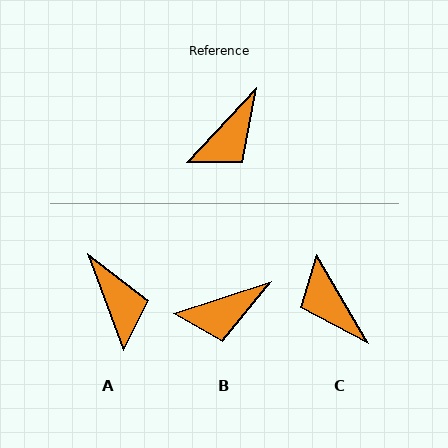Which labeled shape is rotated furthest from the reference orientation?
C, about 107 degrees away.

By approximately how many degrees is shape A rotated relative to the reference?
Approximately 64 degrees counter-clockwise.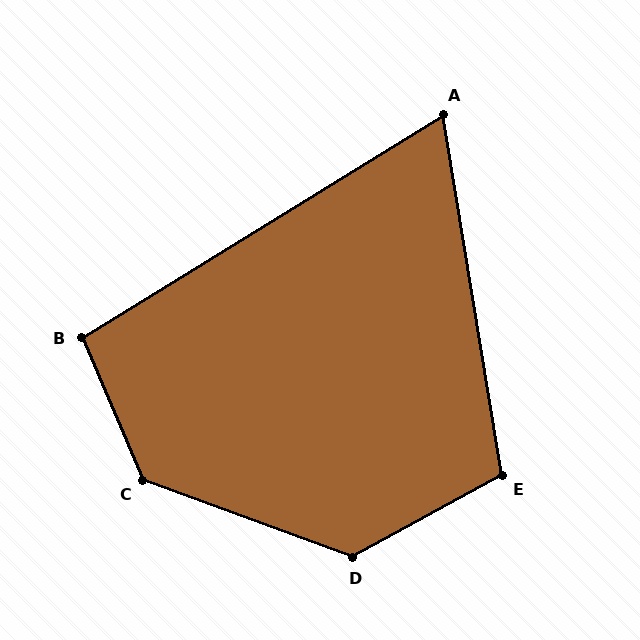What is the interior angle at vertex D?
Approximately 131 degrees (obtuse).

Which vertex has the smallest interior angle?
A, at approximately 68 degrees.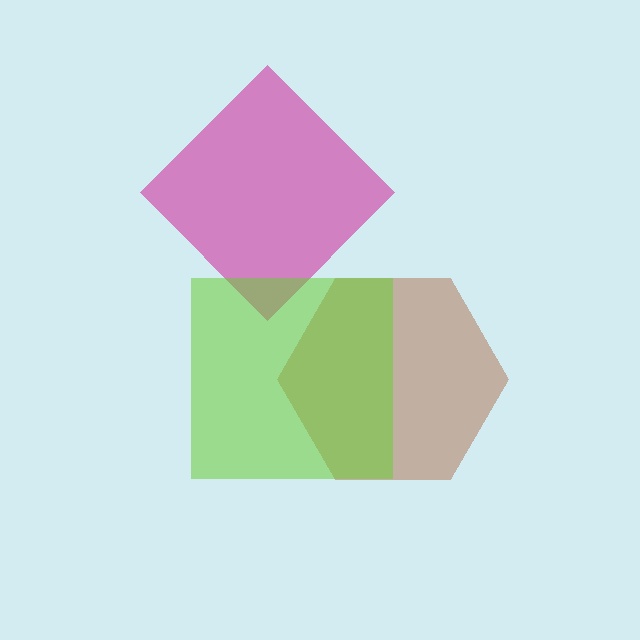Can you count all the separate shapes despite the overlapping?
Yes, there are 3 separate shapes.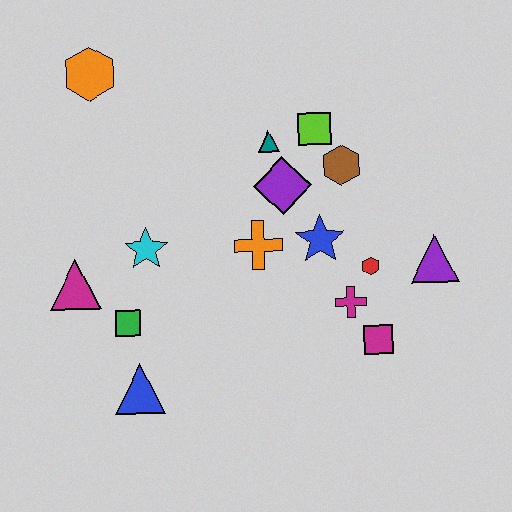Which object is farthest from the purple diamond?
The blue triangle is farthest from the purple diamond.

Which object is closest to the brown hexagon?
The lime square is closest to the brown hexagon.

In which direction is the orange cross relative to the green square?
The orange cross is to the right of the green square.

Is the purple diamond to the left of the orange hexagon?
No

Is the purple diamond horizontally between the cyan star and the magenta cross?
Yes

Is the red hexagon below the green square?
No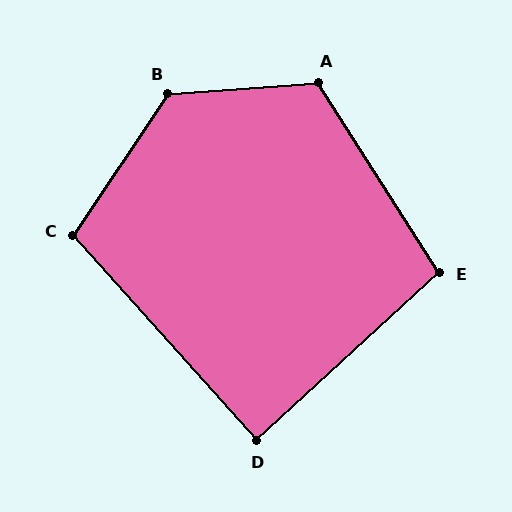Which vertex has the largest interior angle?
B, at approximately 128 degrees.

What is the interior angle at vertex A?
Approximately 118 degrees (obtuse).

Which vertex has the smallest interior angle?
D, at approximately 89 degrees.